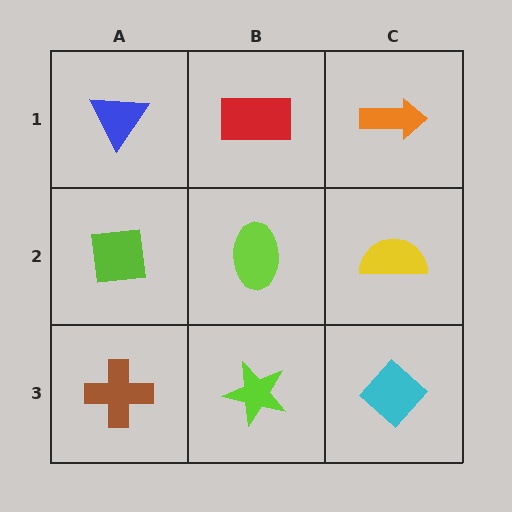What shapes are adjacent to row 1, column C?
A yellow semicircle (row 2, column C), a red rectangle (row 1, column B).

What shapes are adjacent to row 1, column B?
A lime ellipse (row 2, column B), a blue triangle (row 1, column A), an orange arrow (row 1, column C).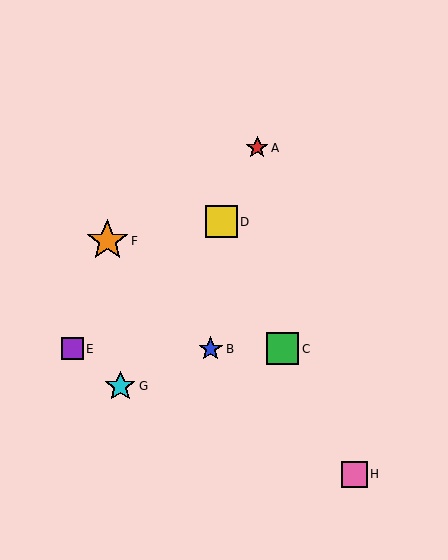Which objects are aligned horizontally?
Objects B, C, E are aligned horizontally.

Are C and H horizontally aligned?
No, C is at y≈349 and H is at y≈474.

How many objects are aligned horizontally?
3 objects (B, C, E) are aligned horizontally.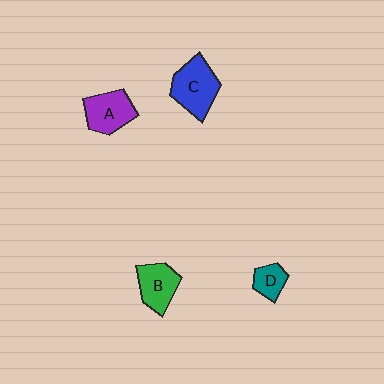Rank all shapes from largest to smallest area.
From largest to smallest: C (blue), A (purple), B (green), D (teal).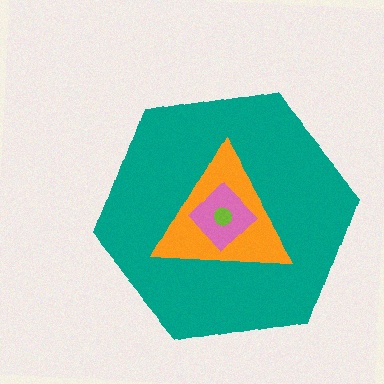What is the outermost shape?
The teal hexagon.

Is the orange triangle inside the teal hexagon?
Yes.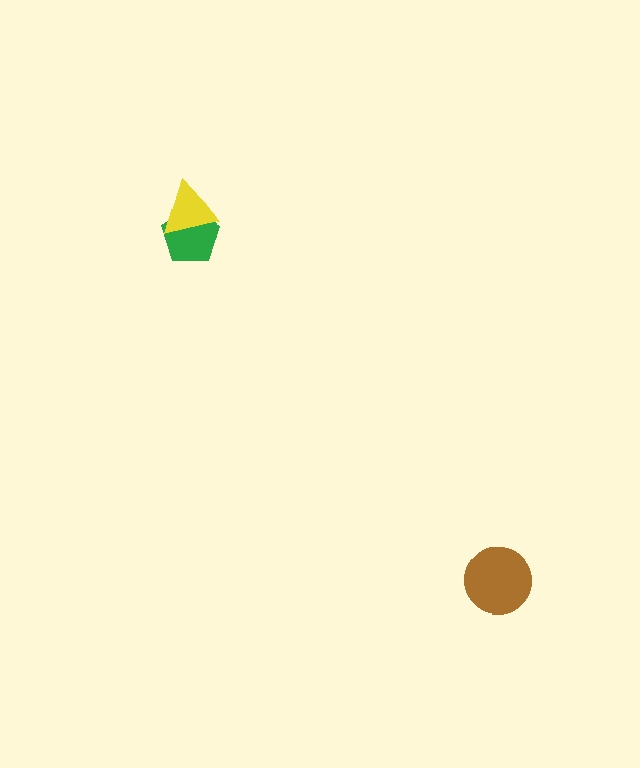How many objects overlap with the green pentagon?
1 object overlaps with the green pentagon.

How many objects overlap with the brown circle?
0 objects overlap with the brown circle.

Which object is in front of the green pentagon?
The yellow triangle is in front of the green pentagon.